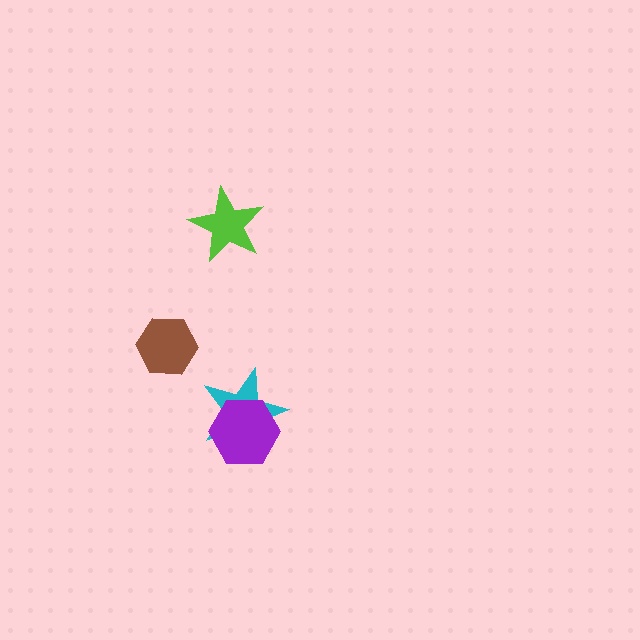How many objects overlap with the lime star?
0 objects overlap with the lime star.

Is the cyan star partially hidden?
Yes, it is partially covered by another shape.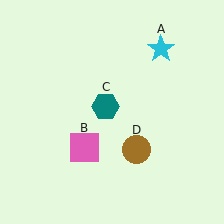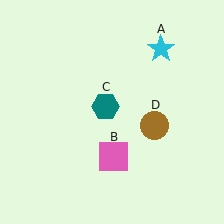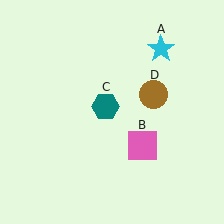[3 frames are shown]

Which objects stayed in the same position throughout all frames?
Cyan star (object A) and teal hexagon (object C) remained stationary.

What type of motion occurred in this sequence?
The pink square (object B), brown circle (object D) rotated counterclockwise around the center of the scene.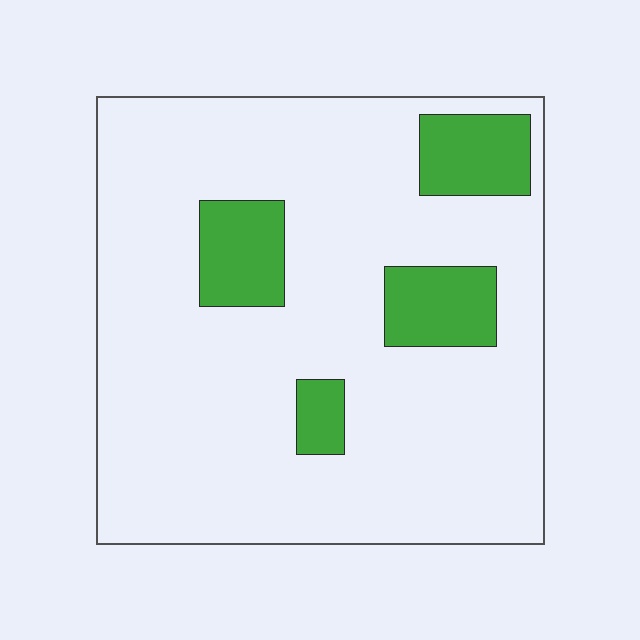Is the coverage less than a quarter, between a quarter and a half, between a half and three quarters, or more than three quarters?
Less than a quarter.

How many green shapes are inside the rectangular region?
4.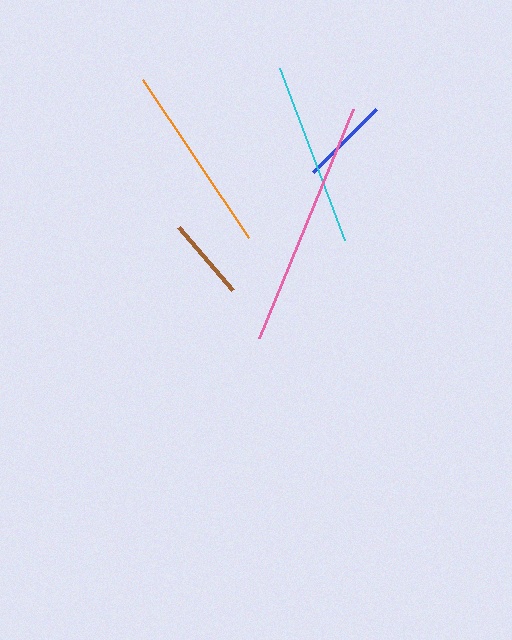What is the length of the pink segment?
The pink segment is approximately 248 pixels long.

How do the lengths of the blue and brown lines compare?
The blue and brown lines are approximately the same length.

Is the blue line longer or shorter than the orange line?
The orange line is longer than the blue line.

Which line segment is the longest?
The pink line is the longest at approximately 248 pixels.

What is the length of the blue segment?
The blue segment is approximately 89 pixels long.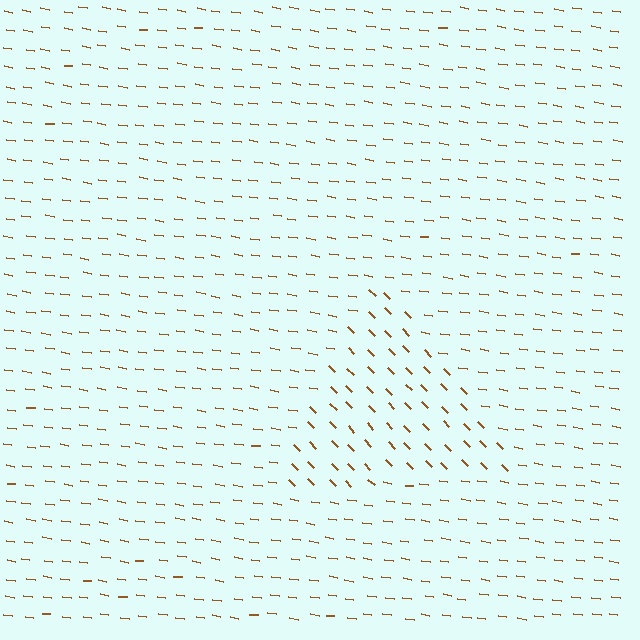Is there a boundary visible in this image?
Yes, there is a texture boundary formed by a change in line orientation.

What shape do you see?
I see a triangle.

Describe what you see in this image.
The image is filled with small brown line segments. A triangle region in the image has lines oriented differently from the surrounding lines, creating a visible texture boundary.